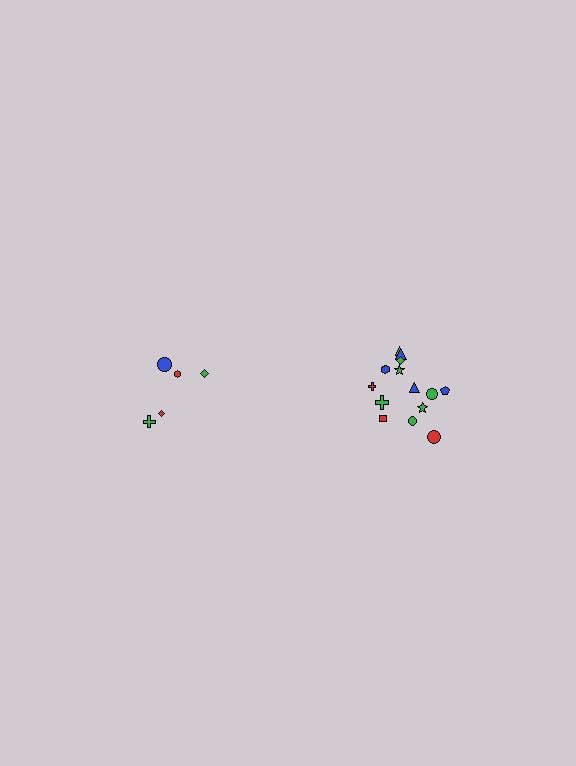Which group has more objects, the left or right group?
The right group.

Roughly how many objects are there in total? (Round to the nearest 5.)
Roughly 20 objects in total.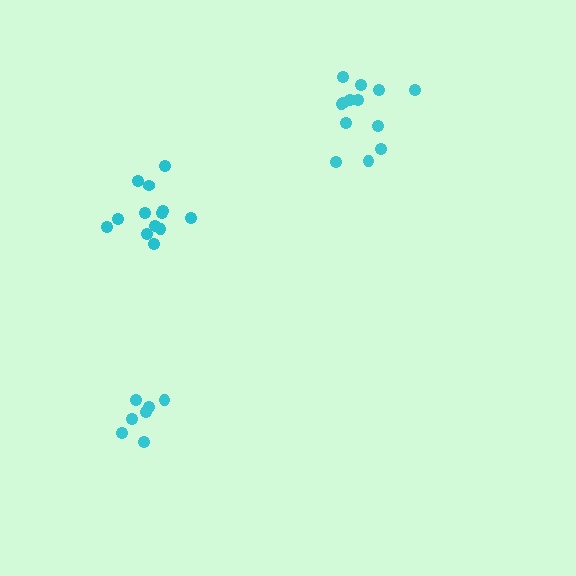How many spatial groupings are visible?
There are 3 spatial groupings.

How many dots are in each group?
Group 1: 13 dots, Group 2: 7 dots, Group 3: 13 dots (33 total).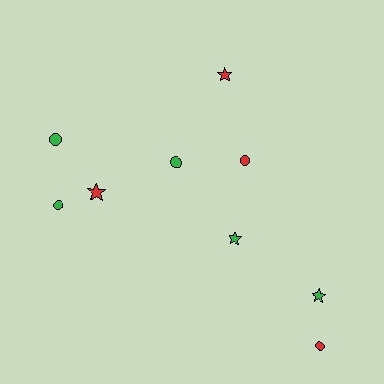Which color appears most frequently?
Green, with 5 objects.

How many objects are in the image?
There are 9 objects.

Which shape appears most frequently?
Circle, with 5 objects.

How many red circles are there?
There are 2 red circles.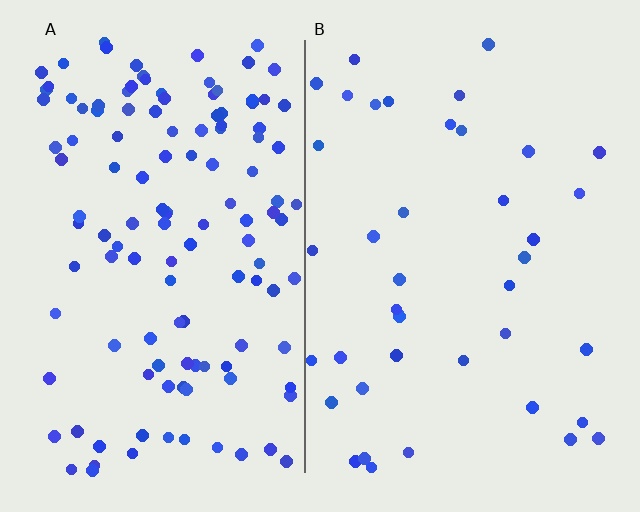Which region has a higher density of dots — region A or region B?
A (the left).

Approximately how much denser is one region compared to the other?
Approximately 3.1× — region A over region B.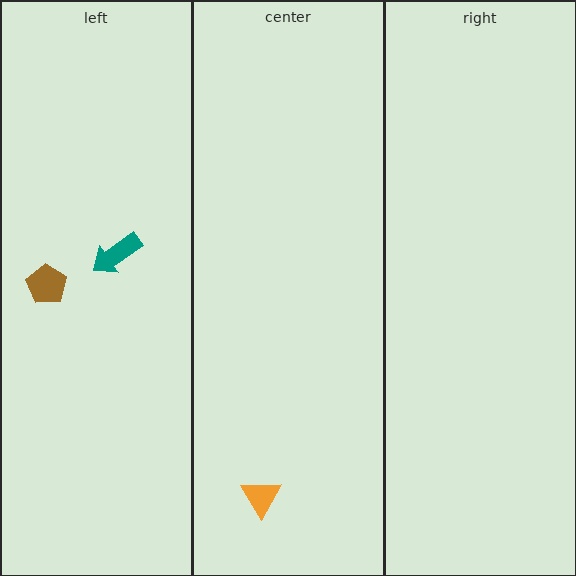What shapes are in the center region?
The orange triangle.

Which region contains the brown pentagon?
The left region.